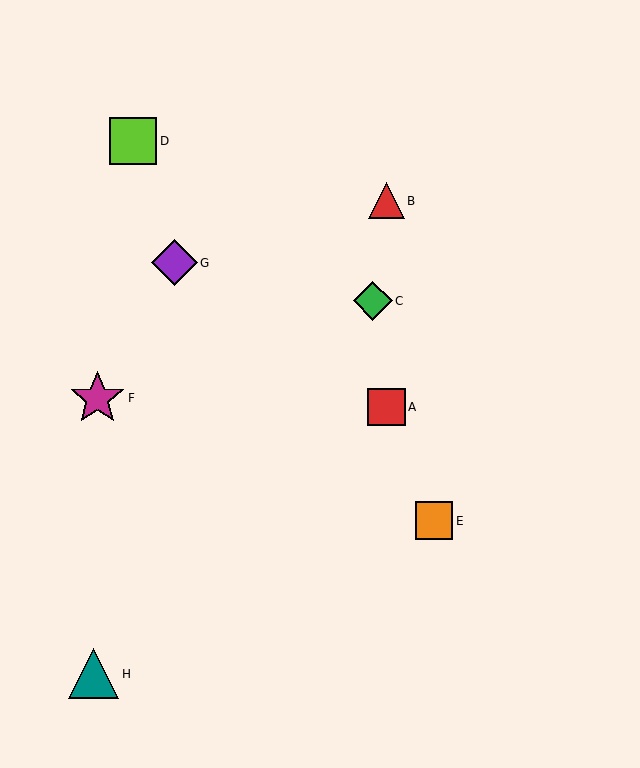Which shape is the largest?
The magenta star (labeled F) is the largest.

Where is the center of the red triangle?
The center of the red triangle is at (386, 201).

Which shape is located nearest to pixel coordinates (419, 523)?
The orange square (labeled E) at (434, 521) is nearest to that location.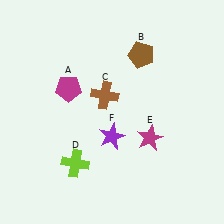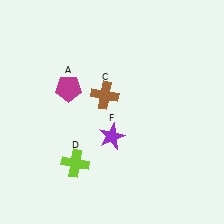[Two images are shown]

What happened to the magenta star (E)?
The magenta star (E) was removed in Image 2. It was in the bottom-right area of Image 1.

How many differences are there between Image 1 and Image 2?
There are 2 differences between the two images.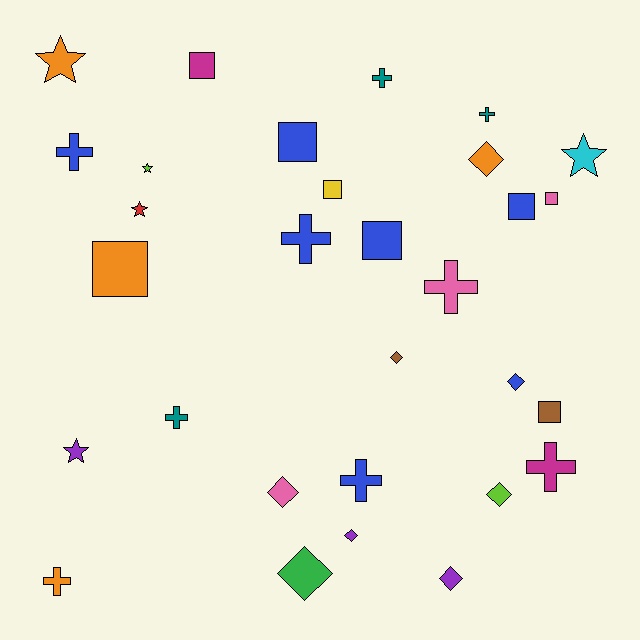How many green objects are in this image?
There is 1 green object.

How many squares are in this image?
There are 8 squares.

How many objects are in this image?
There are 30 objects.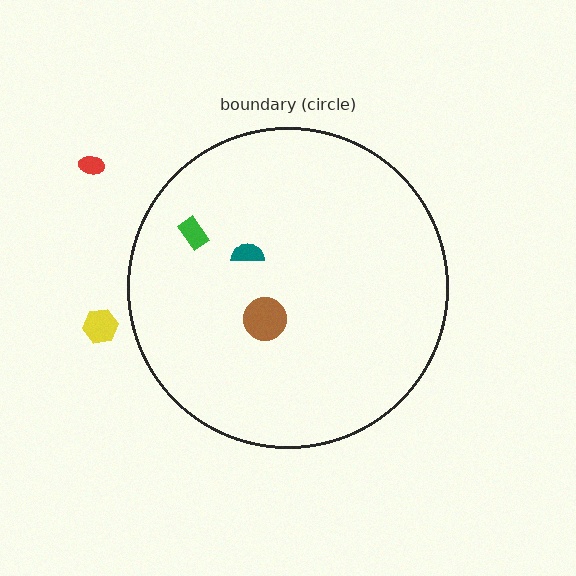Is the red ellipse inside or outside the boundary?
Outside.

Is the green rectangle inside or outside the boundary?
Inside.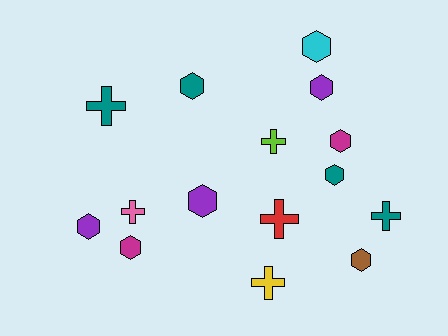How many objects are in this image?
There are 15 objects.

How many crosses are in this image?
There are 6 crosses.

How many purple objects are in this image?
There are 3 purple objects.